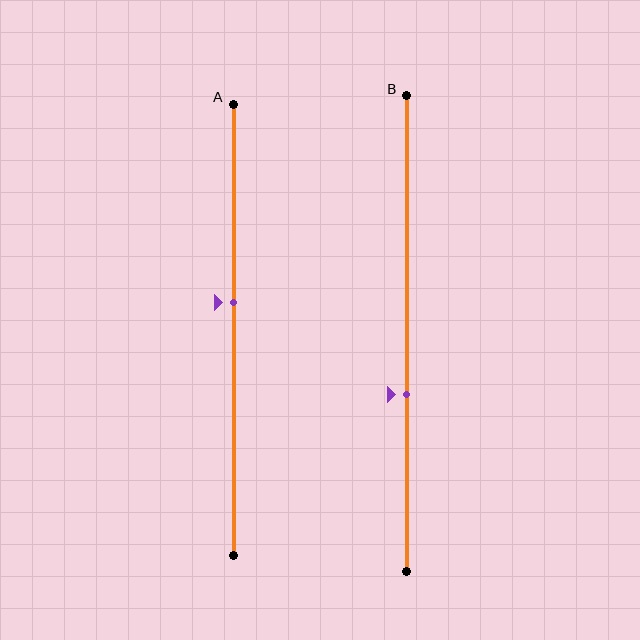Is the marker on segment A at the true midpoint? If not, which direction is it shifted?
No, the marker on segment A is shifted upward by about 6% of the segment length.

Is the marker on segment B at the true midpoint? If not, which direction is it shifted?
No, the marker on segment B is shifted downward by about 13% of the segment length.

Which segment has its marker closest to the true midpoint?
Segment A has its marker closest to the true midpoint.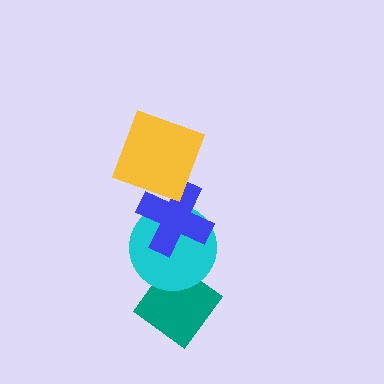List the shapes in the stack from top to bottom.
From top to bottom: the yellow square, the blue cross, the cyan circle, the teal diamond.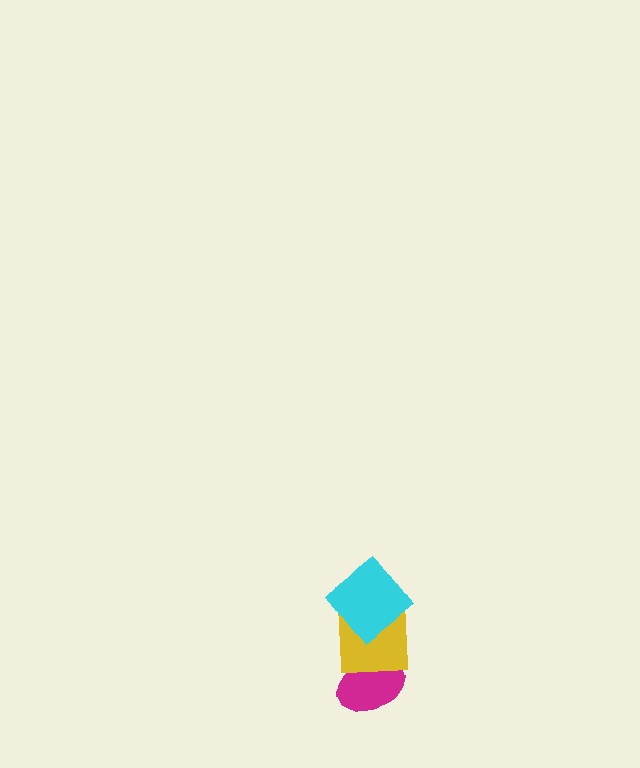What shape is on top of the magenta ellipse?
The yellow square is on top of the magenta ellipse.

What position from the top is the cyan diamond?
The cyan diamond is 1st from the top.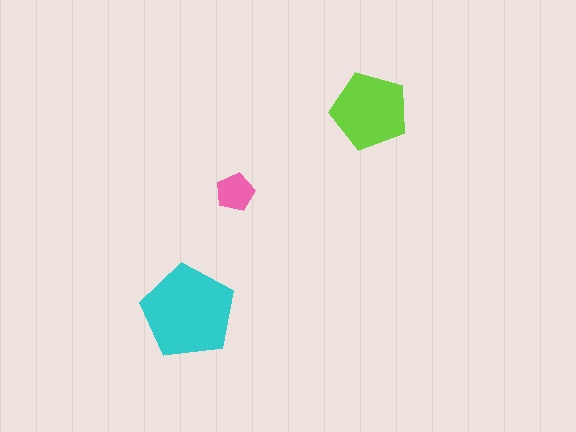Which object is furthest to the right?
The lime pentagon is rightmost.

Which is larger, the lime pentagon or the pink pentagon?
The lime one.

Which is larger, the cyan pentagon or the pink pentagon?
The cyan one.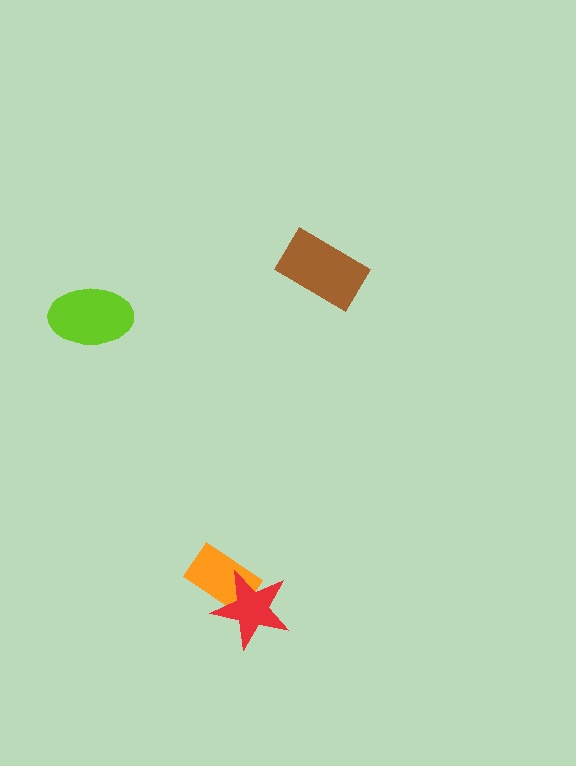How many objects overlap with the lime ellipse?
0 objects overlap with the lime ellipse.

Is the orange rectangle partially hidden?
Yes, it is partially covered by another shape.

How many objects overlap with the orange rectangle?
1 object overlaps with the orange rectangle.